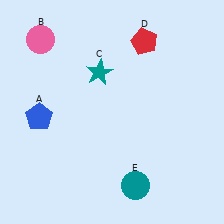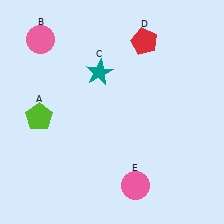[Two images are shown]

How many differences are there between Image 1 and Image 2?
There are 2 differences between the two images.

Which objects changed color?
A changed from blue to lime. E changed from teal to pink.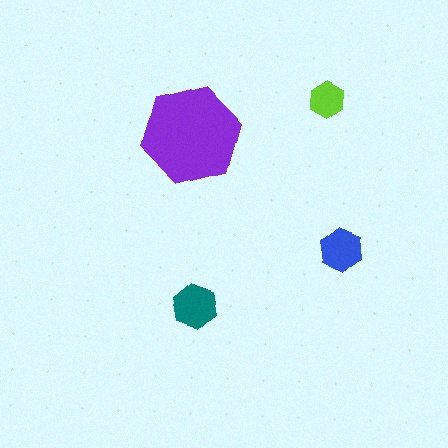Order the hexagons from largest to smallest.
the purple one, the teal one, the blue one, the lime one.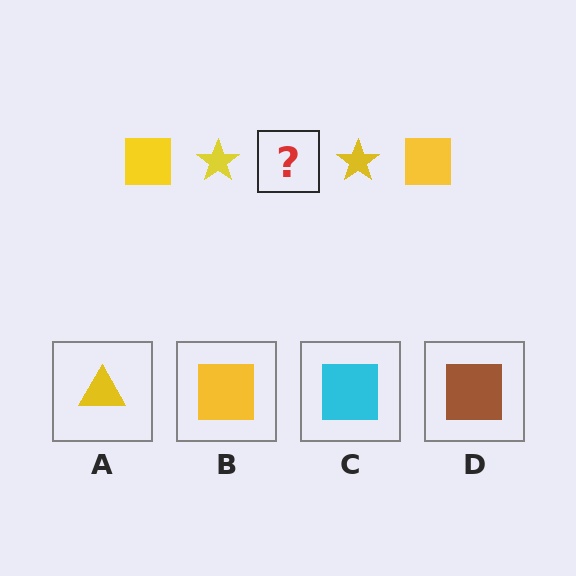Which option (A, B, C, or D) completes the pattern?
B.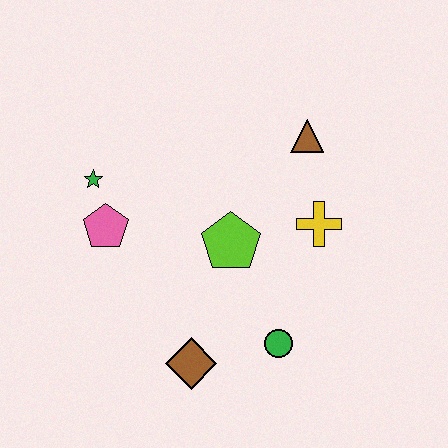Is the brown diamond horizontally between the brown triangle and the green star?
Yes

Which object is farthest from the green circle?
The green star is farthest from the green circle.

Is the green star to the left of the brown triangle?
Yes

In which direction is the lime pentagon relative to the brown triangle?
The lime pentagon is below the brown triangle.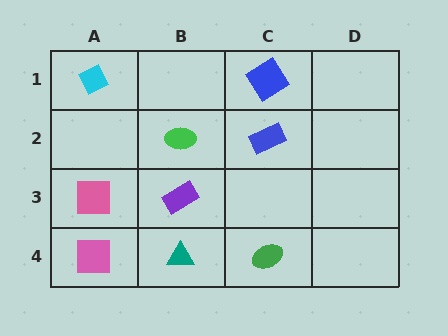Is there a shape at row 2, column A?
No, that cell is empty.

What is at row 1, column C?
A blue diamond.